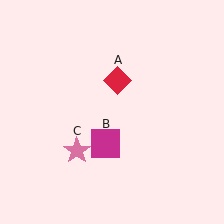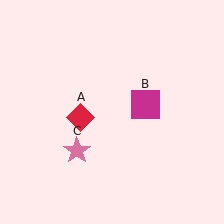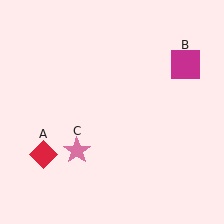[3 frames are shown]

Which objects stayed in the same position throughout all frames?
Pink star (object C) remained stationary.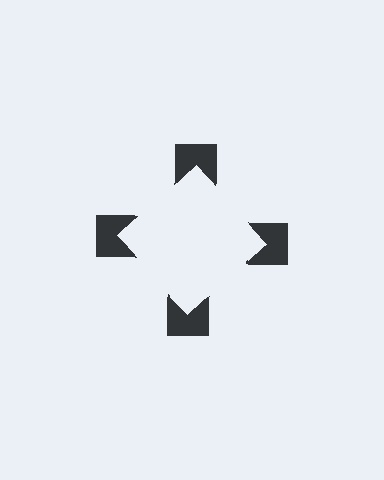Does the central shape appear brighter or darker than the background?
It typically appears slightly brighter than the background, even though no actual brightness change is drawn.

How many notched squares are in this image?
There are 4 — one at each vertex of the illusory square.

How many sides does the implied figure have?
4 sides.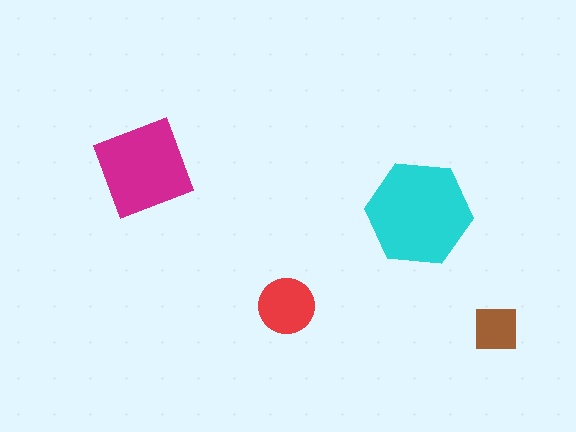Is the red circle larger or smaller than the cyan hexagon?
Smaller.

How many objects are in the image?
There are 4 objects in the image.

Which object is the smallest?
The brown square.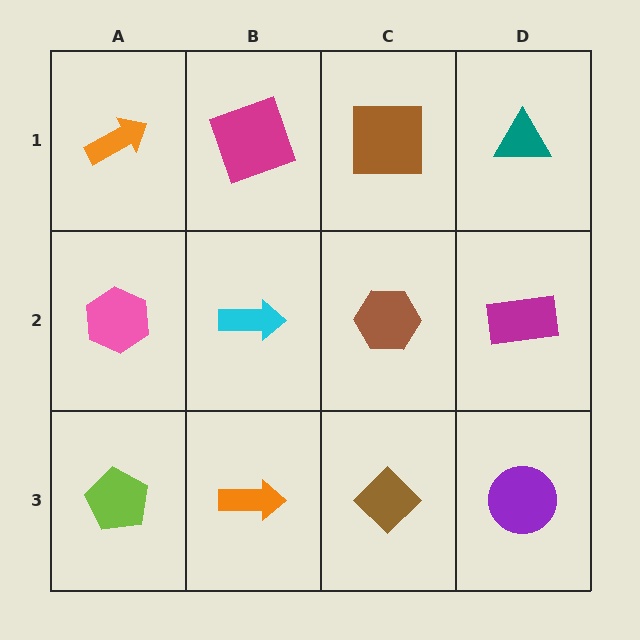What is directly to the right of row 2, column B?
A brown hexagon.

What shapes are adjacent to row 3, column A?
A pink hexagon (row 2, column A), an orange arrow (row 3, column B).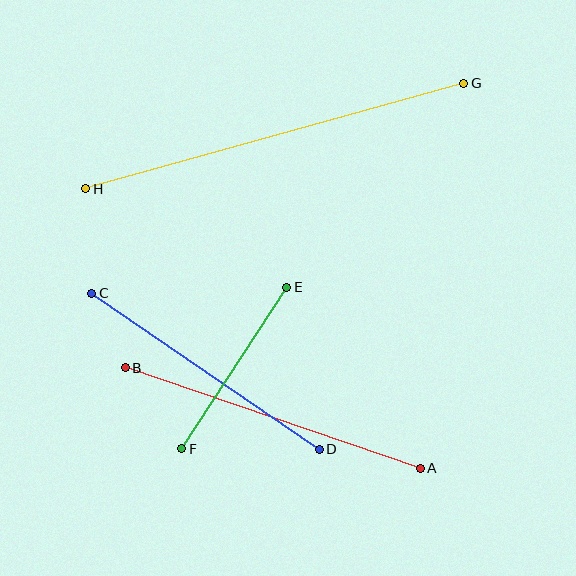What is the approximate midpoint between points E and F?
The midpoint is at approximately (234, 368) pixels.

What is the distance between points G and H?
The distance is approximately 393 pixels.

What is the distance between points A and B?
The distance is approximately 312 pixels.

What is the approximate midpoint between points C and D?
The midpoint is at approximately (206, 371) pixels.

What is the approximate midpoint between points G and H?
The midpoint is at approximately (275, 136) pixels.